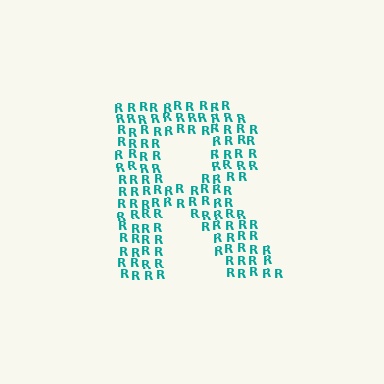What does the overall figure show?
The overall figure shows the letter R.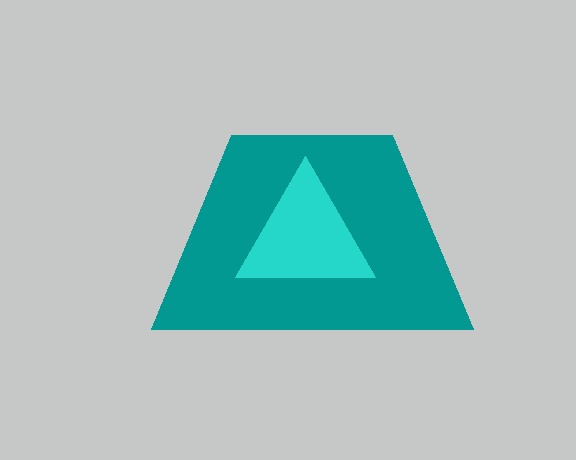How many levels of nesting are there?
2.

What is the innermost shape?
The cyan triangle.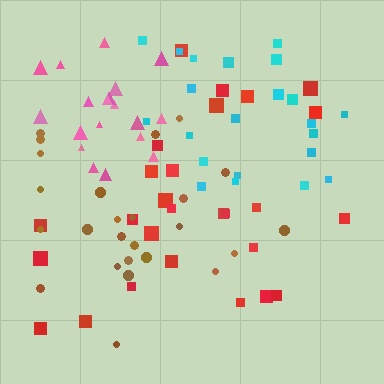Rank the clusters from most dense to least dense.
pink, cyan, red, brown.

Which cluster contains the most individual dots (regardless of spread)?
Red (27).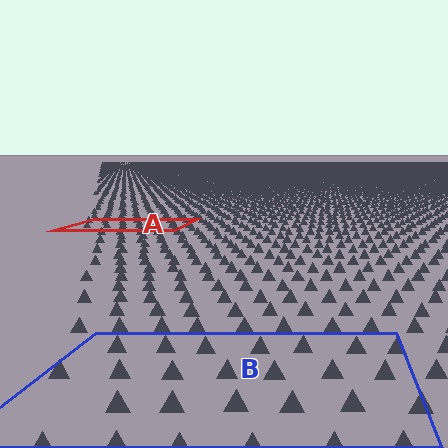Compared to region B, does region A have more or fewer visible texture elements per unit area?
Region A has more texture elements per unit area — they are packed more densely because it is farther away.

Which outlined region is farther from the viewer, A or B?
Region A is farther from the viewer — the texture elements inside it appear smaller and more densely packed.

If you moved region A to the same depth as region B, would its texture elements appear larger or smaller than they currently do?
They would appear larger. At a closer depth, the same texture elements are projected at a bigger on-screen size.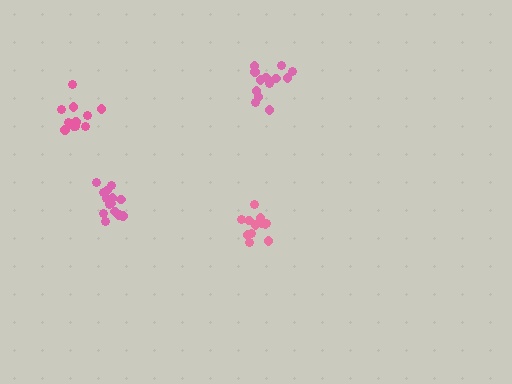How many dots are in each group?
Group 1: 13 dots, Group 2: 14 dots, Group 3: 11 dots, Group 4: 13 dots (51 total).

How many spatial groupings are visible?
There are 4 spatial groupings.